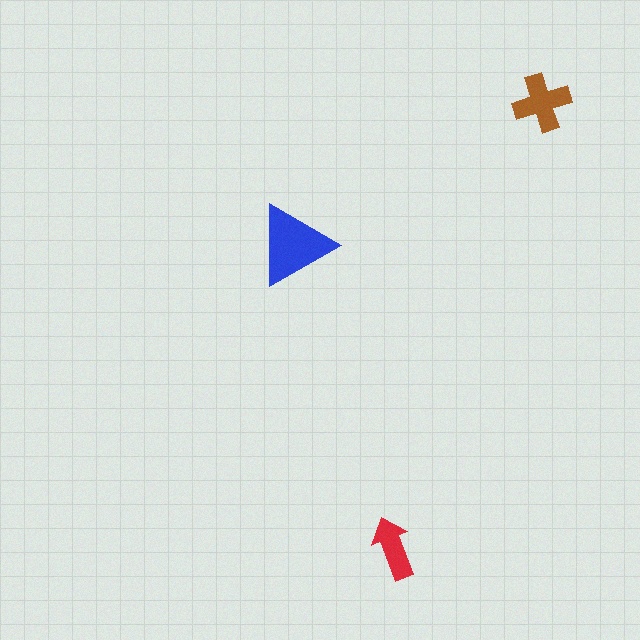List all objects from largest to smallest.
The blue triangle, the brown cross, the red arrow.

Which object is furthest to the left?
The blue triangle is leftmost.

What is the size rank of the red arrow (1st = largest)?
3rd.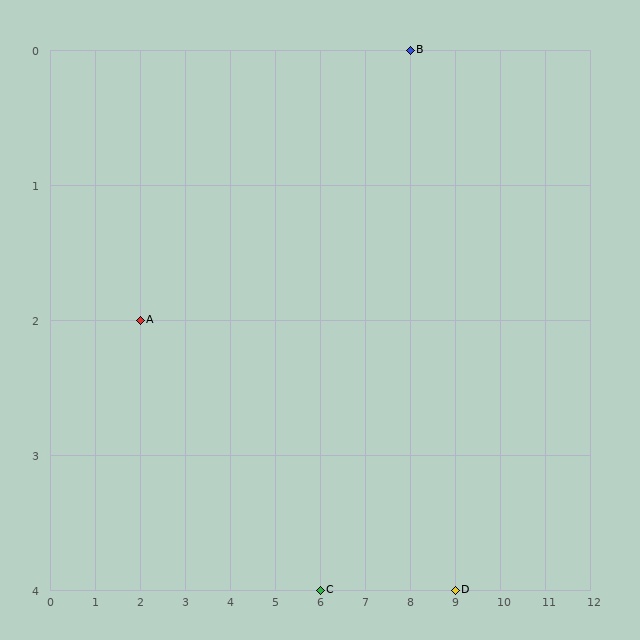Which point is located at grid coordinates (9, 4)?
Point D is at (9, 4).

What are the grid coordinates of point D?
Point D is at grid coordinates (9, 4).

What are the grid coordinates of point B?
Point B is at grid coordinates (8, 0).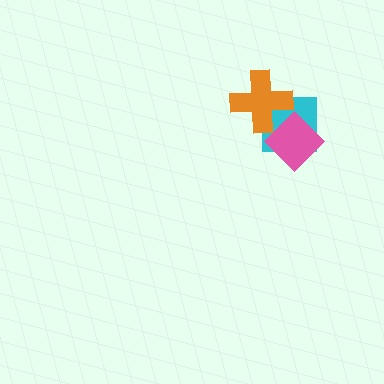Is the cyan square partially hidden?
Yes, it is partially covered by another shape.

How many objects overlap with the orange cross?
2 objects overlap with the orange cross.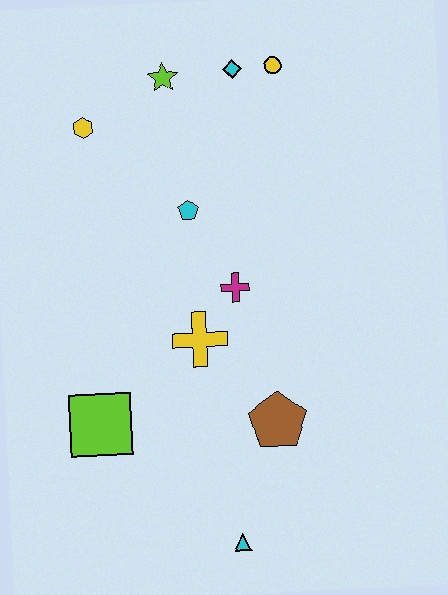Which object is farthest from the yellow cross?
The yellow circle is farthest from the yellow cross.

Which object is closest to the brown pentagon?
The yellow cross is closest to the brown pentagon.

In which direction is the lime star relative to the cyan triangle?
The lime star is above the cyan triangle.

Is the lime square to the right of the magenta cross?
No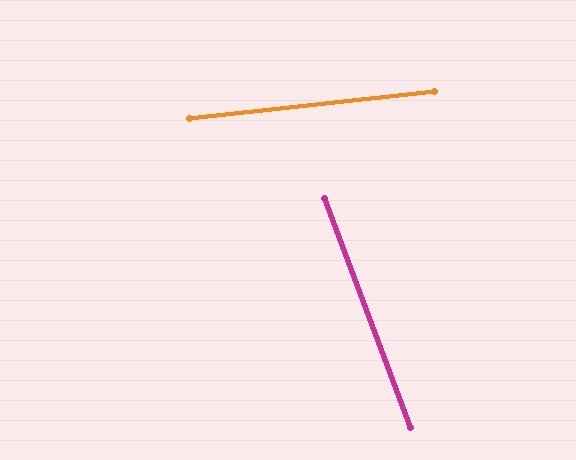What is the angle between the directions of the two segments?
Approximately 76 degrees.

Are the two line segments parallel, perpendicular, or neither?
Neither parallel nor perpendicular — they differ by about 76°.